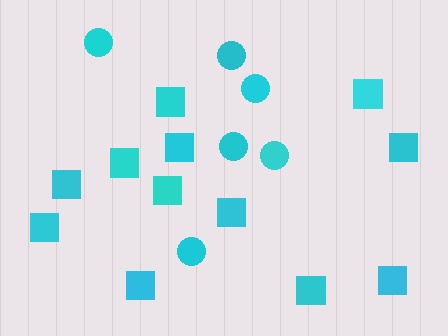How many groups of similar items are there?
There are 2 groups: one group of squares (12) and one group of circles (6).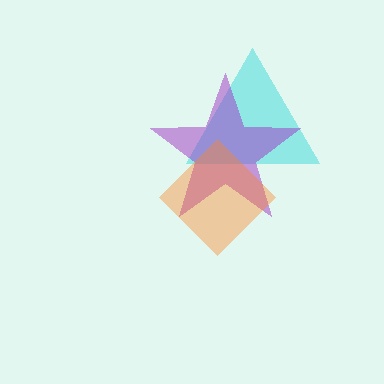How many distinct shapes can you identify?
There are 3 distinct shapes: a cyan triangle, a purple star, an orange diamond.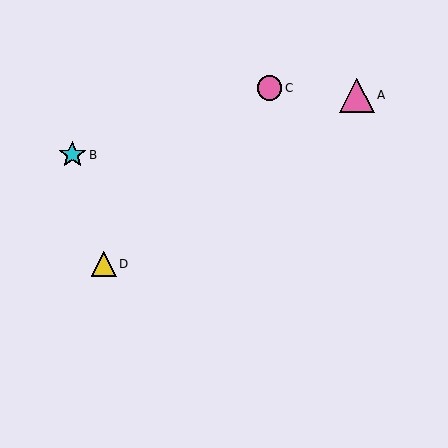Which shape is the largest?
The pink triangle (labeled A) is the largest.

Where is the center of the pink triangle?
The center of the pink triangle is at (357, 96).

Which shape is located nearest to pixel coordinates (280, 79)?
The pink circle (labeled C) at (270, 88) is nearest to that location.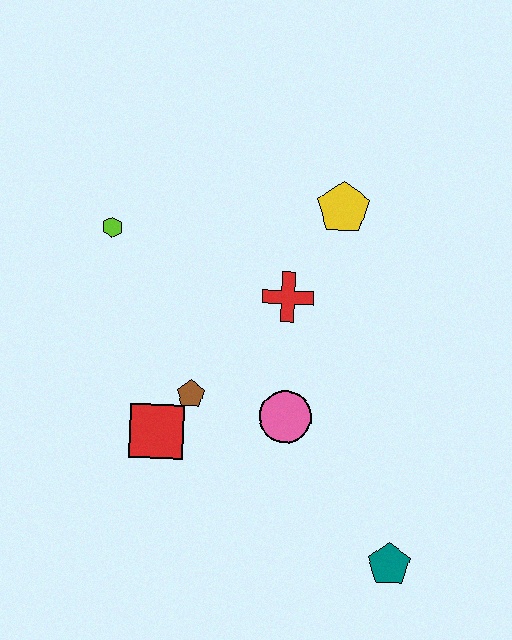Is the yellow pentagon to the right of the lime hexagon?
Yes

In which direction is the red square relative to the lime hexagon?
The red square is below the lime hexagon.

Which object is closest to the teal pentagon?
The pink circle is closest to the teal pentagon.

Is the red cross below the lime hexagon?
Yes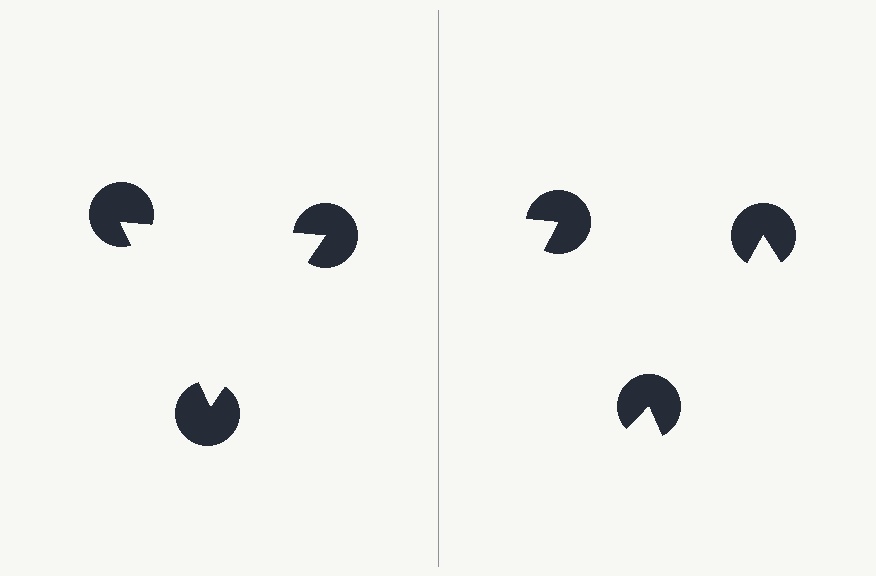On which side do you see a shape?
An illusory triangle appears on the left side. On the right side the wedge cuts are rotated, so no coherent shape forms.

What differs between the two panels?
The pac-man discs are positioned identically on both sides; only the wedge orientations differ. On the left they align to a triangle; on the right they are misaligned.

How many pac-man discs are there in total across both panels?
6 — 3 on each side.